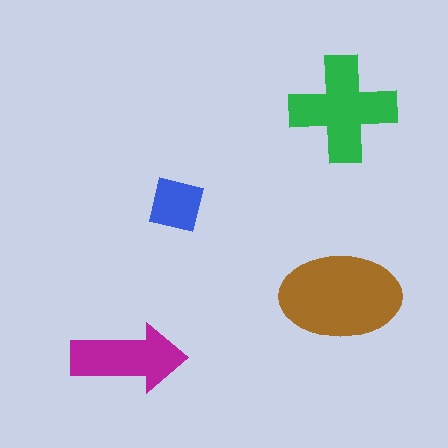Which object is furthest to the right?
The green cross is rightmost.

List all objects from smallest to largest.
The blue square, the magenta arrow, the green cross, the brown ellipse.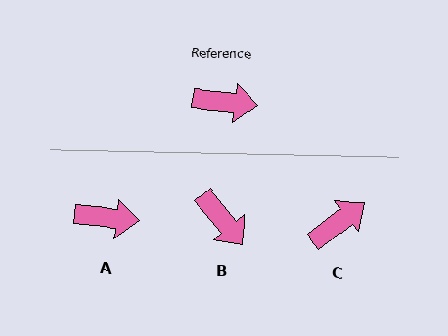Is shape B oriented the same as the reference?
No, it is off by about 45 degrees.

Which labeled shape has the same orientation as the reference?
A.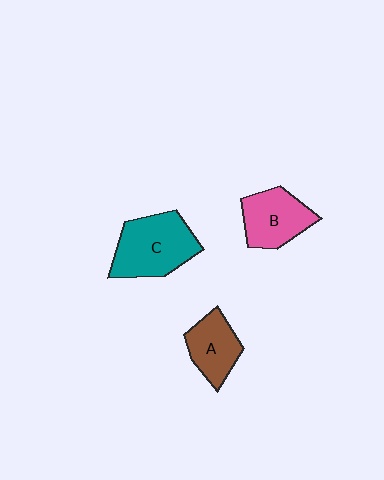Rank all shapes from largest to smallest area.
From largest to smallest: C (teal), B (pink), A (brown).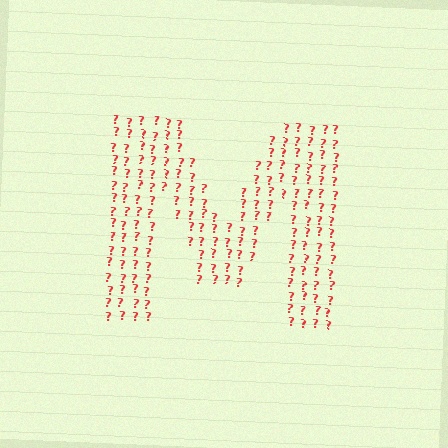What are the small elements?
The small elements are question marks.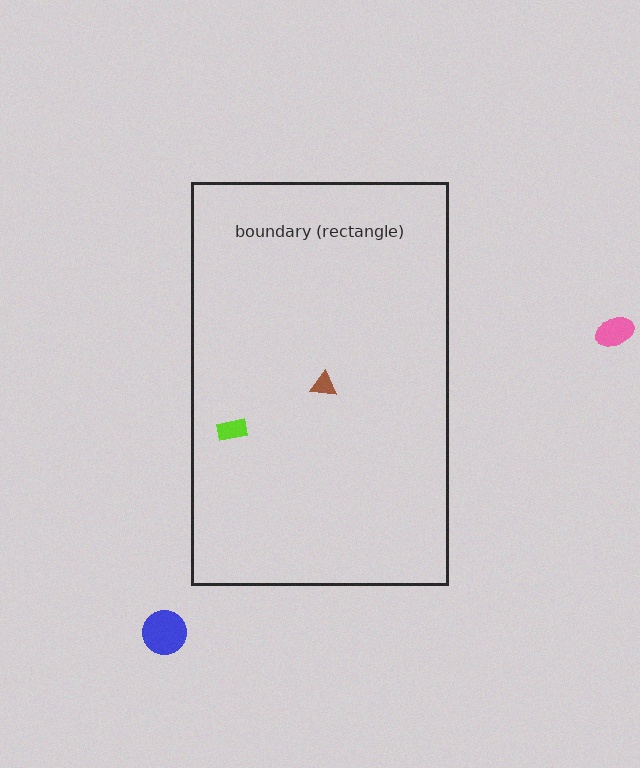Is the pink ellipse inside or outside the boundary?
Outside.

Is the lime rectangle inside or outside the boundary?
Inside.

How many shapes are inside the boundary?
2 inside, 2 outside.